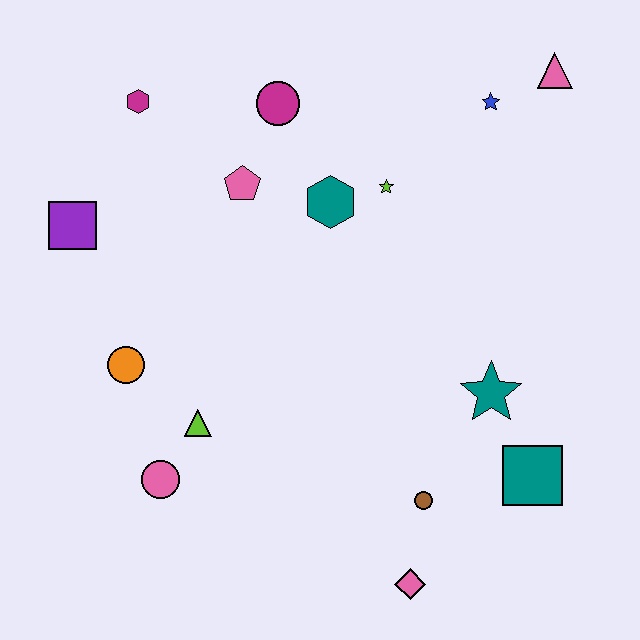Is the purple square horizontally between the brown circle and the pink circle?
No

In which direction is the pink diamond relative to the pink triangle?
The pink diamond is below the pink triangle.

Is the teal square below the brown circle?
No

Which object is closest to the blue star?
The pink triangle is closest to the blue star.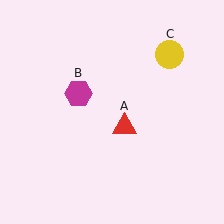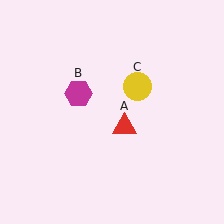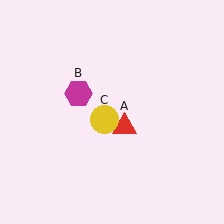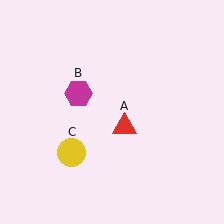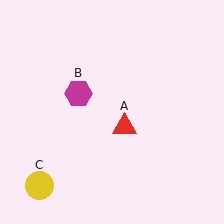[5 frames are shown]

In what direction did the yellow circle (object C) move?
The yellow circle (object C) moved down and to the left.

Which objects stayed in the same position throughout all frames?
Red triangle (object A) and magenta hexagon (object B) remained stationary.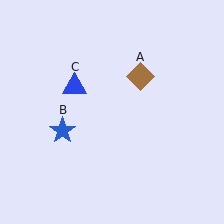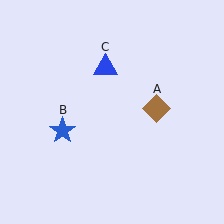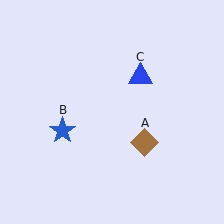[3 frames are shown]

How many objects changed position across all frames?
2 objects changed position: brown diamond (object A), blue triangle (object C).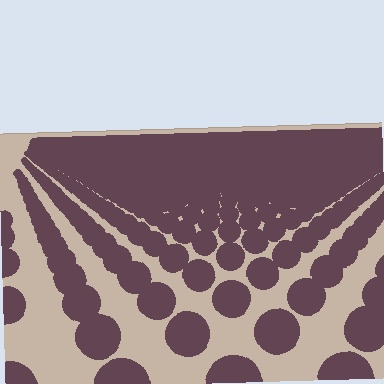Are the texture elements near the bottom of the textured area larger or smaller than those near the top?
Larger. Near the bottom, elements are closer to the viewer and appear at a bigger on-screen size.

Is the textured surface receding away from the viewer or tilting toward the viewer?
The surface is receding away from the viewer. Texture elements get smaller and denser toward the top.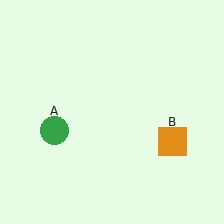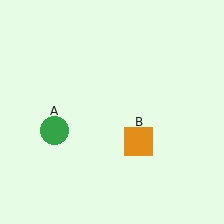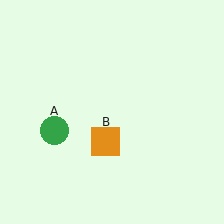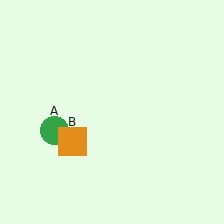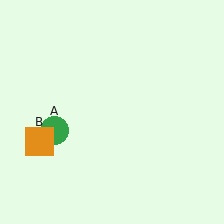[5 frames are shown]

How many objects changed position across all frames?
1 object changed position: orange square (object B).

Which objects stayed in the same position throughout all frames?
Green circle (object A) remained stationary.